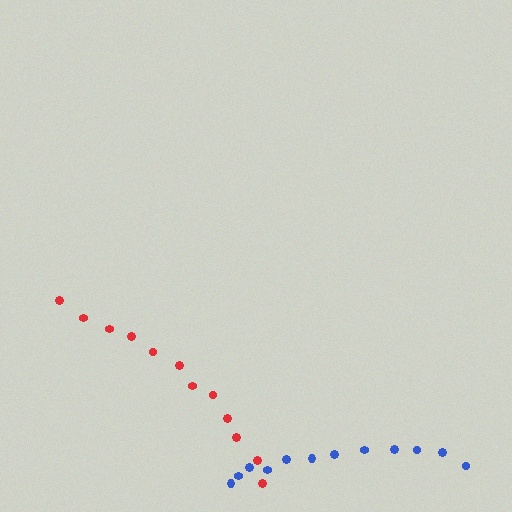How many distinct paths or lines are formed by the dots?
There are 2 distinct paths.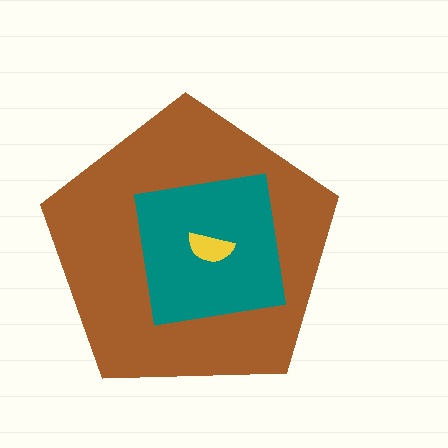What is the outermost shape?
The brown pentagon.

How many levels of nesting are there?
3.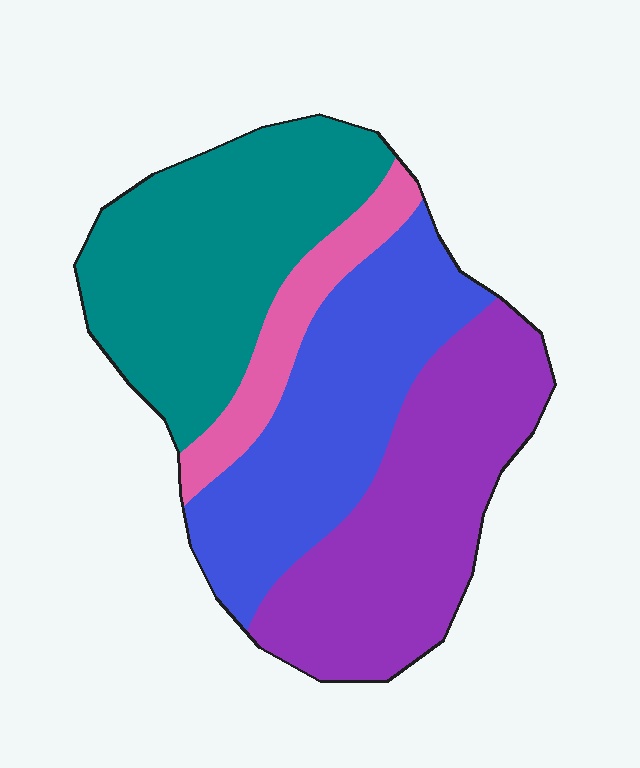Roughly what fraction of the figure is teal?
Teal covers around 30% of the figure.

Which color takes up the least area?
Pink, at roughly 10%.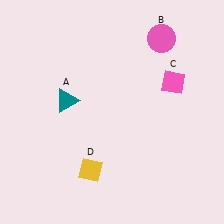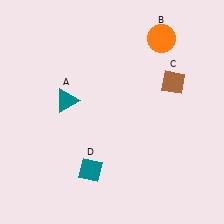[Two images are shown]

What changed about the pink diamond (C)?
In Image 1, C is pink. In Image 2, it changed to brown.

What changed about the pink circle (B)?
In Image 1, B is pink. In Image 2, it changed to orange.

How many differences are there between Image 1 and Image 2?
There are 3 differences between the two images.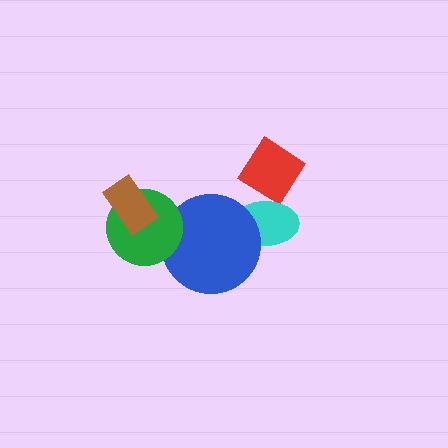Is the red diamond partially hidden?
Yes, it is partially covered by another shape.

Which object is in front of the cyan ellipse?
The blue circle is in front of the cyan ellipse.